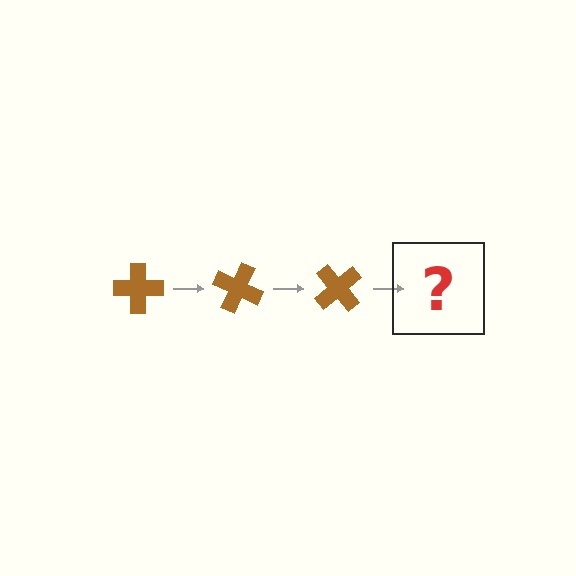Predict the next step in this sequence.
The next step is a brown cross rotated 75 degrees.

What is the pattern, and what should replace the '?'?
The pattern is that the cross rotates 25 degrees each step. The '?' should be a brown cross rotated 75 degrees.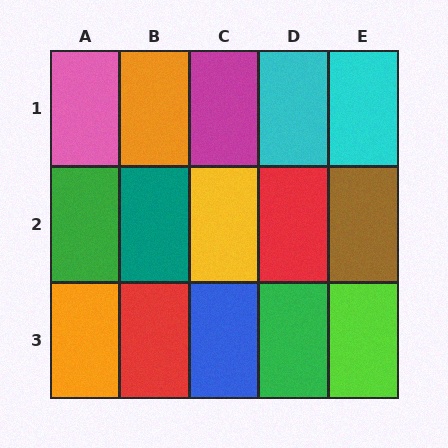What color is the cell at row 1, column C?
Magenta.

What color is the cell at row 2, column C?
Yellow.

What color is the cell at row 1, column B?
Orange.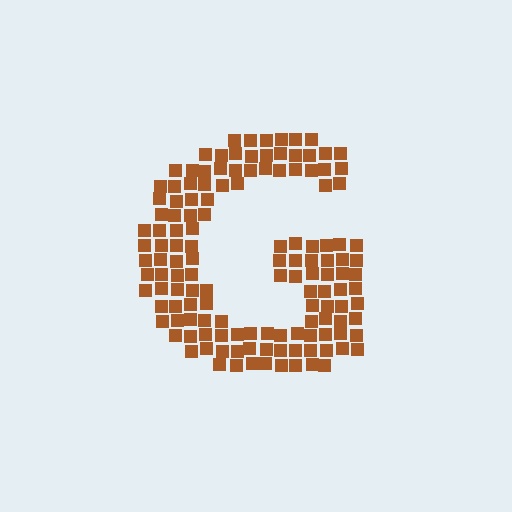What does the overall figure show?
The overall figure shows the letter G.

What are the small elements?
The small elements are squares.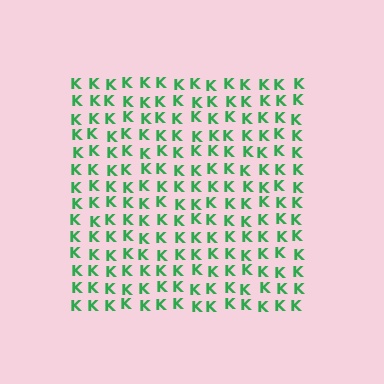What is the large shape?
The large shape is a square.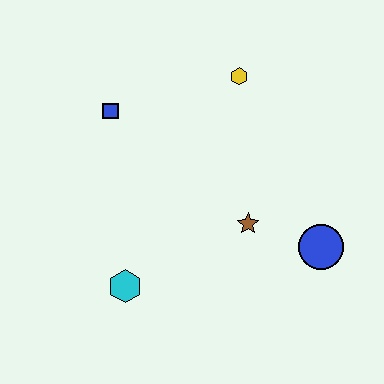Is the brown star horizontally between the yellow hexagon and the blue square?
No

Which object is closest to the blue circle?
The brown star is closest to the blue circle.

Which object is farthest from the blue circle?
The blue square is farthest from the blue circle.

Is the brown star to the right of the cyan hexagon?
Yes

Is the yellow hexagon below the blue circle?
No